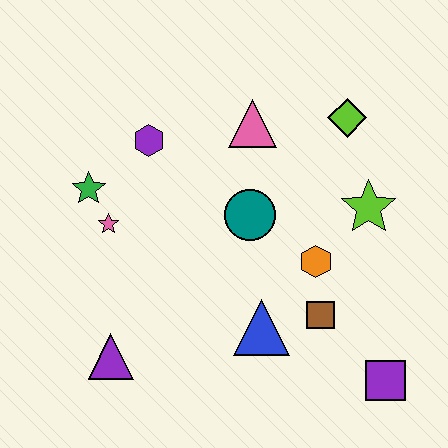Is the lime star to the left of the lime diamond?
No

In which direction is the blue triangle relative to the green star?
The blue triangle is to the right of the green star.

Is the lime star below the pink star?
No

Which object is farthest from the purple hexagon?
The purple square is farthest from the purple hexagon.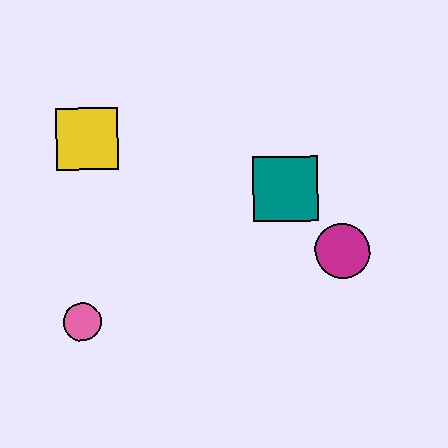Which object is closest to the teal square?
The magenta circle is closest to the teal square.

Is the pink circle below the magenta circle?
Yes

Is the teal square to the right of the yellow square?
Yes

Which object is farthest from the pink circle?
The magenta circle is farthest from the pink circle.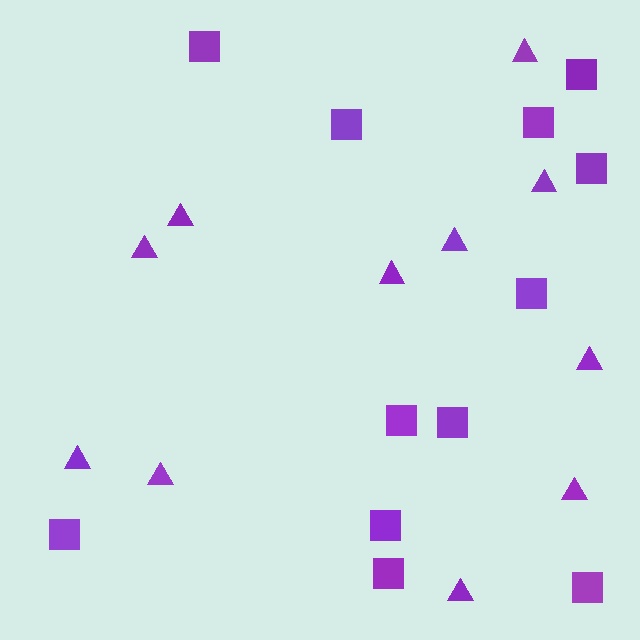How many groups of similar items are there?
There are 2 groups: one group of triangles (11) and one group of squares (12).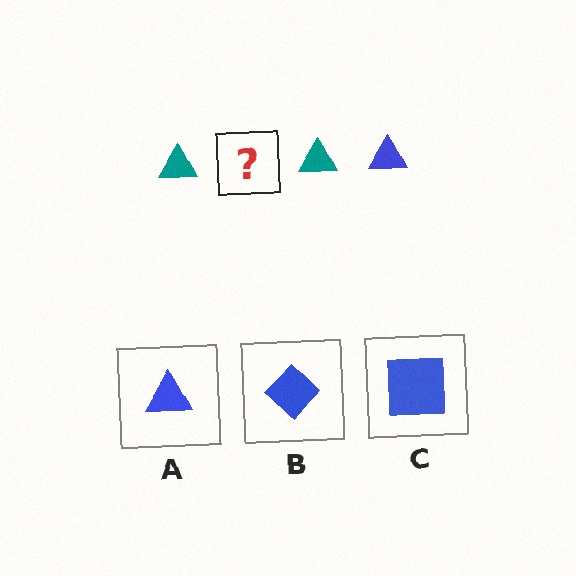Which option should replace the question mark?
Option A.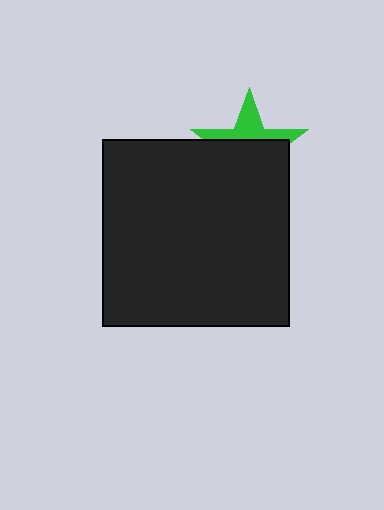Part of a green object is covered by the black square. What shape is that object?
It is a star.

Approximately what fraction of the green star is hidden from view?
Roughly 62% of the green star is hidden behind the black square.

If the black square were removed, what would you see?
You would see the complete green star.